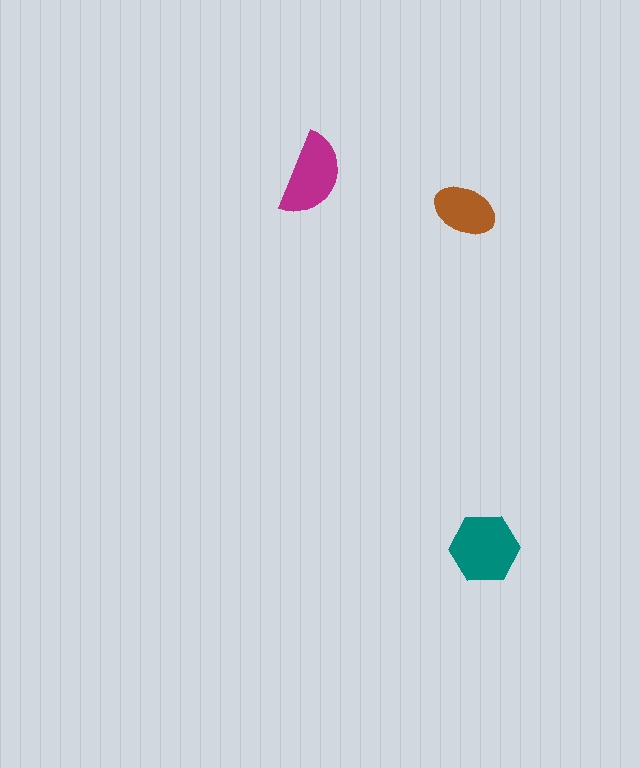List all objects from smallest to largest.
The brown ellipse, the magenta semicircle, the teal hexagon.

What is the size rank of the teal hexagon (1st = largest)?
1st.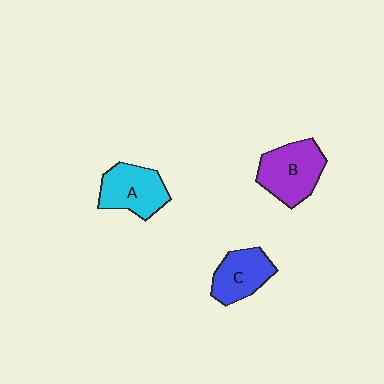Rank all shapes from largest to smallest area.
From largest to smallest: B (purple), A (cyan), C (blue).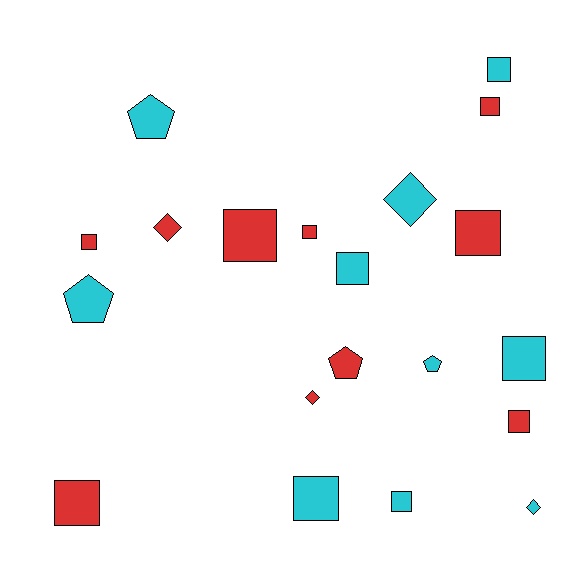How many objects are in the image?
There are 20 objects.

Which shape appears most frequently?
Square, with 12 objects.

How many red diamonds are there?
There are 2 red diamonds.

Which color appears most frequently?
Red, with 10 objects.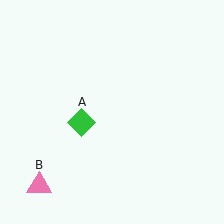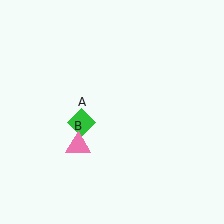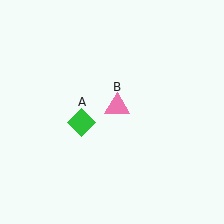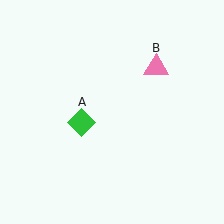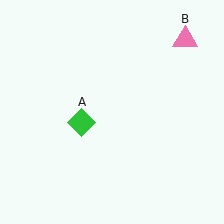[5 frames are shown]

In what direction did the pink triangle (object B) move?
The pink triangle (object B) moved up and to the right.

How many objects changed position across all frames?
1 object changed position: pink triangle (object B).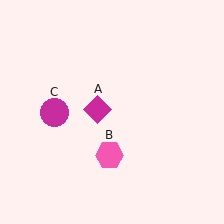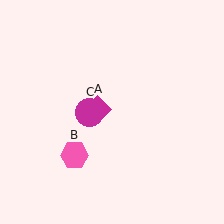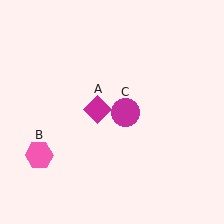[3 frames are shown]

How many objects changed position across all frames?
2 objects changed position: pink hexagon (object B), magenta circle (object C).